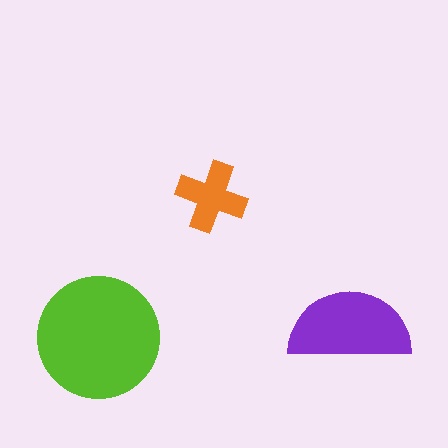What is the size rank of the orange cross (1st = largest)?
3rd.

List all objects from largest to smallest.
The lime circle, the purple semicircle, the orange cross.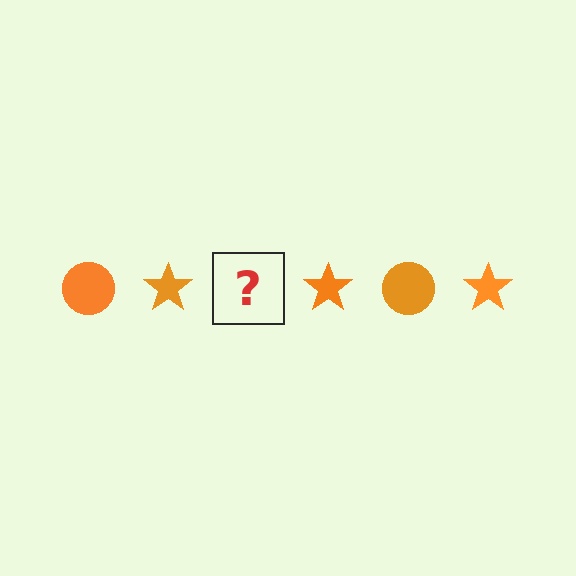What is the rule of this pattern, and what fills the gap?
The rule is that the pattern cycles through circle, star shapes in orange. The gap should be filled with an orange circle.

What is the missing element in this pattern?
The missing element is an orange circle.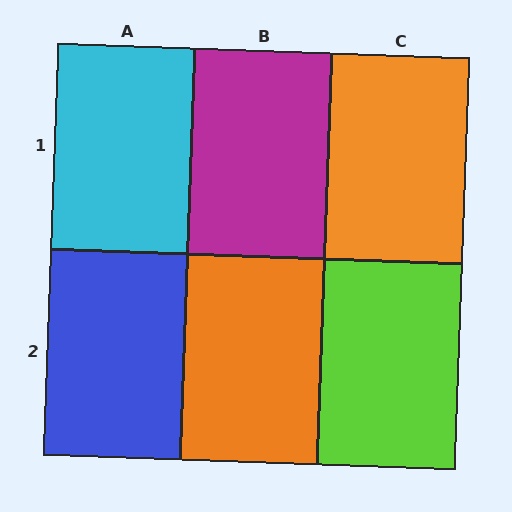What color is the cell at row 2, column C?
Lime.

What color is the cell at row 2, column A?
Blue.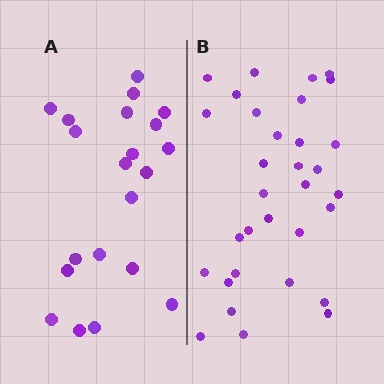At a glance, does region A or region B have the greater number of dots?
Region B (the right region) has more dots.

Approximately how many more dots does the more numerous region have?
Region B has roughly 12 or so more dots than region A.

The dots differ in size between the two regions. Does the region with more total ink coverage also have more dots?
No. Region A has more total ink coverage because its dots are larger, but region B actually contains more individual dots. Total area can be misleading — the number of items is what matters here.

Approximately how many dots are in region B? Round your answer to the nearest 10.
About 30 dots. (The exact count is 32, which rounds to 30.)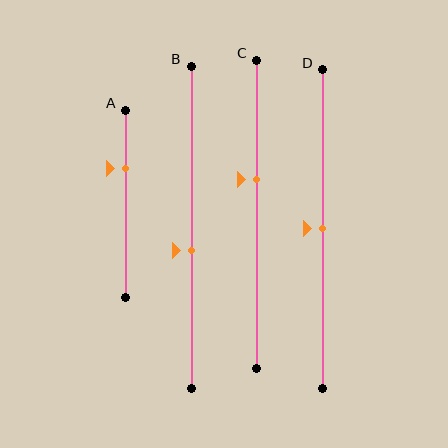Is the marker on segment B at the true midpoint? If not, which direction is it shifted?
No, the marker on segment B is shifted downward by about 7% of the segment length.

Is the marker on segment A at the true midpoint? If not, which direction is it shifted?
No, the marker on segment A is shifted upward by about 19% of the segment length.